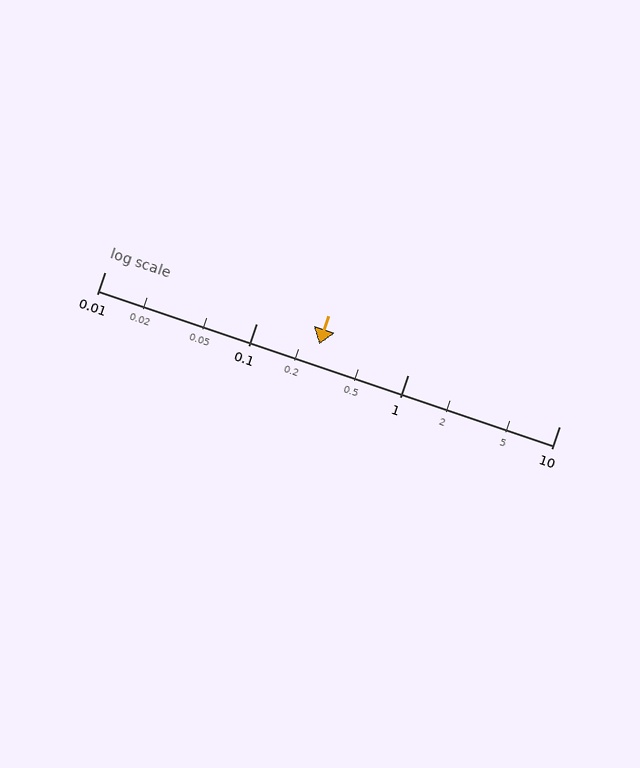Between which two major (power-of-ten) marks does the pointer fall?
The pointer is between 0.1 and 1.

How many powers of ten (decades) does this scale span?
The scale spans 3 decades, from 0.01 to 10.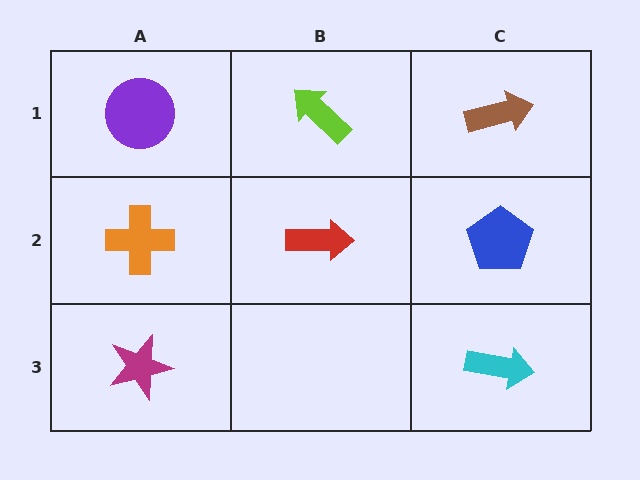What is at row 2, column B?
A red arrow.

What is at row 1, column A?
A purple circle.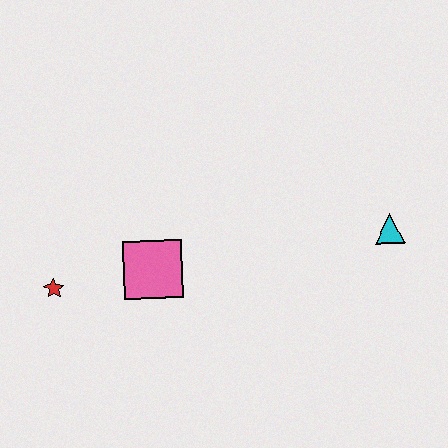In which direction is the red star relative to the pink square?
The red star is to the left of the pink square.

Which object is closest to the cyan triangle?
The pink square is closest to the cyan triangle.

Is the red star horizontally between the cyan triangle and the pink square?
No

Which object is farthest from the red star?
The cyan triangle is farthest from the red star.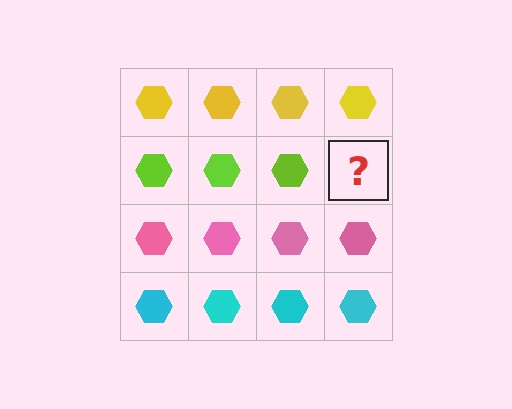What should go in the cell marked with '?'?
The missing cell should contain a lime hexagon.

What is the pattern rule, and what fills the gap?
The rule is that each row has a consistent color. The gap should be filled with a lime hexagon.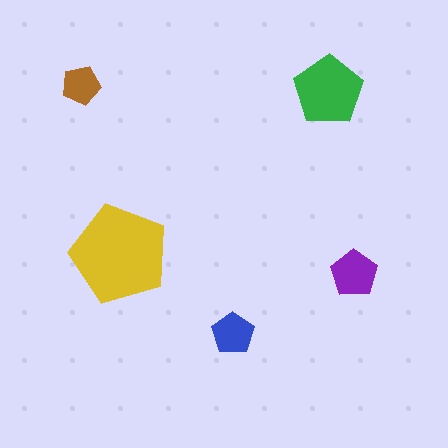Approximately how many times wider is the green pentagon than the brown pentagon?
About 2 times wider.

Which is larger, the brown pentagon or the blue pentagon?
The blue one.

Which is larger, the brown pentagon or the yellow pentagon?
The yellow one.